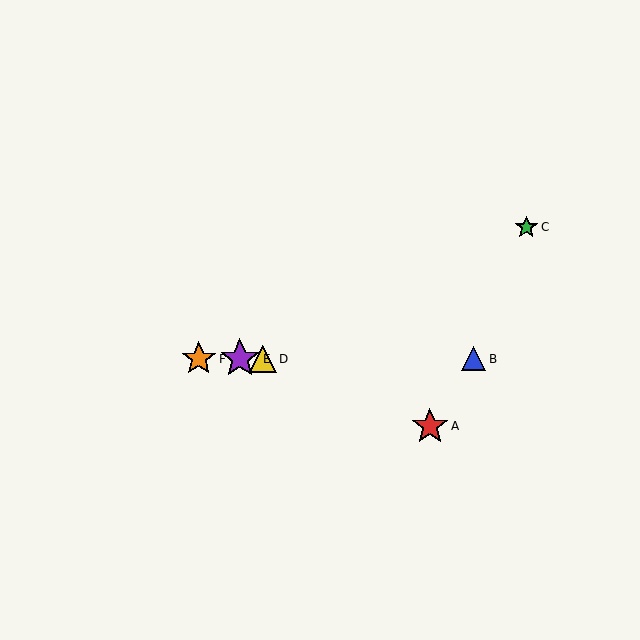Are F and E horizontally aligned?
Yes, both are at y≈359.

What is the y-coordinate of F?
Object F is at y≈359.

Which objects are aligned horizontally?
Objects B, D, E, F are aligned horizontally.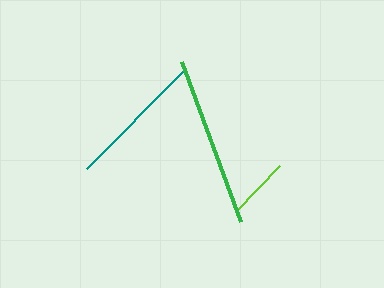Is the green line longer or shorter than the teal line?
The green line is longer than the teal line.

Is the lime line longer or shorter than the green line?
The green line is longer than the lime line.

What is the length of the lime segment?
The lime segment is approximately 64 pixels long.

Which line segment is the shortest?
The lime line is the shortest at approximately 64 pixels.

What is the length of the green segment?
The green segment is approximately 170 pixels long.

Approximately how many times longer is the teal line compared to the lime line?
The teal line is approximately 2.1 times the length of the lime line.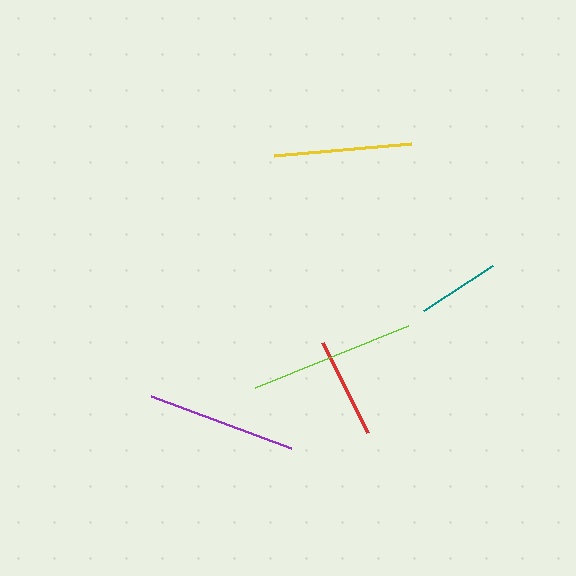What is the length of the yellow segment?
The yellow segment is approximately 137 pixels long.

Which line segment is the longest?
The lime line is the longest at approximately 165 pixels.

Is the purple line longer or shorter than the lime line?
The lime line is longer than the purple line.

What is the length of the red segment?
The red segment is approximately 101 pixels long.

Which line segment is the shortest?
The teal line is the shortest at approximately 82 pixels.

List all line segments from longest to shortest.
From longest to shortest: lime, purple, yellow, red, teal.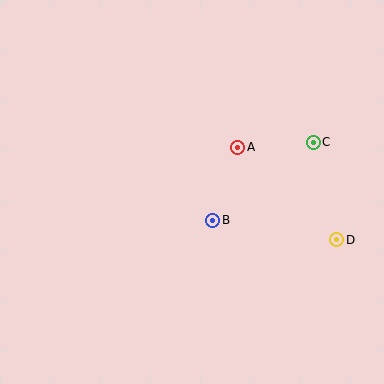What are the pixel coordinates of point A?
Point A is at (238, 147).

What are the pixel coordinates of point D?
Point D is at (337, 240).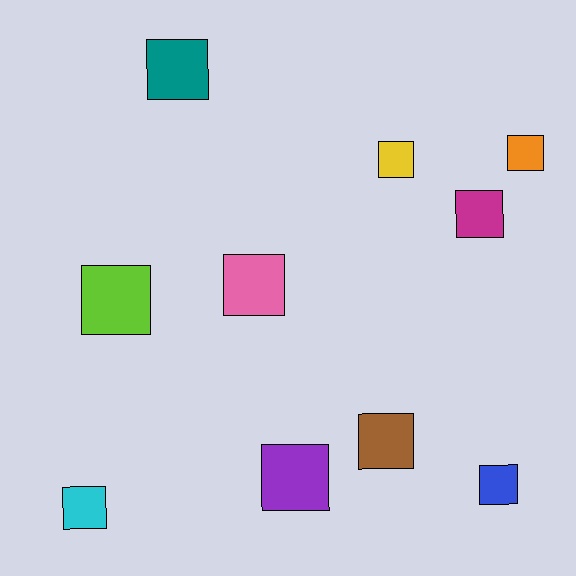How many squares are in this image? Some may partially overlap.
There are 10 squares.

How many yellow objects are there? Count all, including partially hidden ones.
There is 1 yellow object.